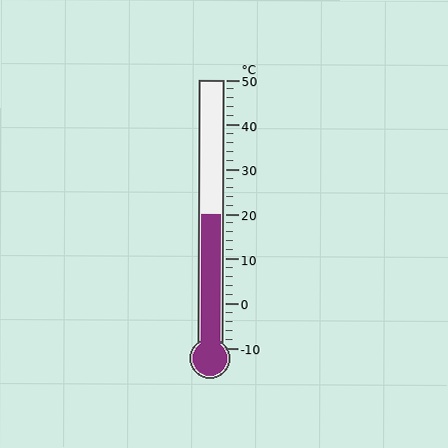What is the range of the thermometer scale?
The thermometer scale ranges from -10°C to 50°C.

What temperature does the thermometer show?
The thermometer shows approximately 20°C.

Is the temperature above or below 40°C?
The temperature is below 40°C.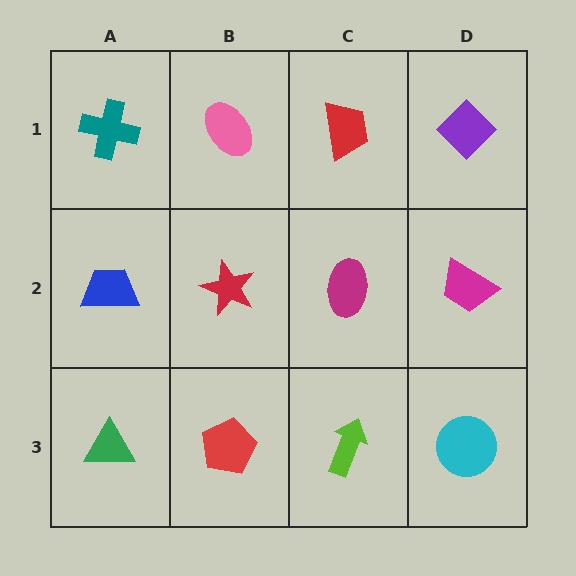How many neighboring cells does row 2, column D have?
3.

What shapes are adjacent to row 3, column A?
A blue trapezoid (row 2, column A), a red pentagon (row 3, column B).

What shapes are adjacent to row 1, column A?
A blue trapezoid (row 2, column A), a pink ellipse (row 1, column B).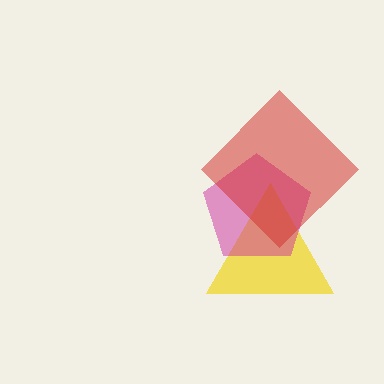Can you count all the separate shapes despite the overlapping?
Yes, there are 3 separate shapes.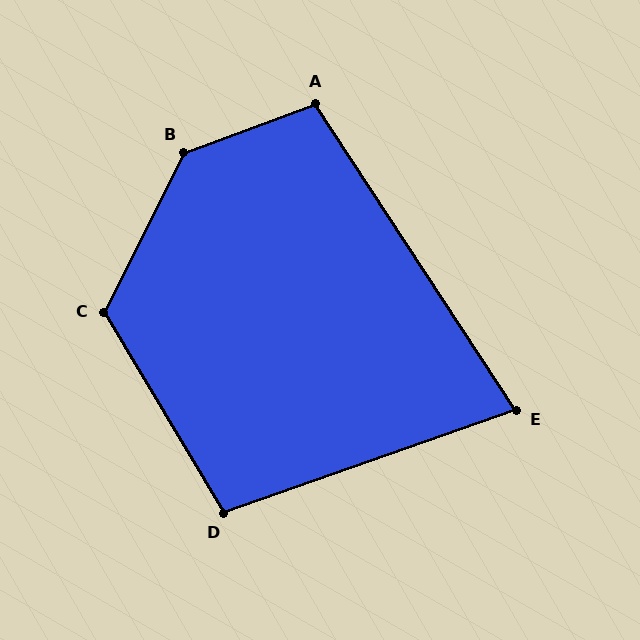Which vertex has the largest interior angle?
B, at approximately 137 degrees.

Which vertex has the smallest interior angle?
E, at approximately 76 degrees.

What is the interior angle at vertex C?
Approximately 123 degrees (obtuse).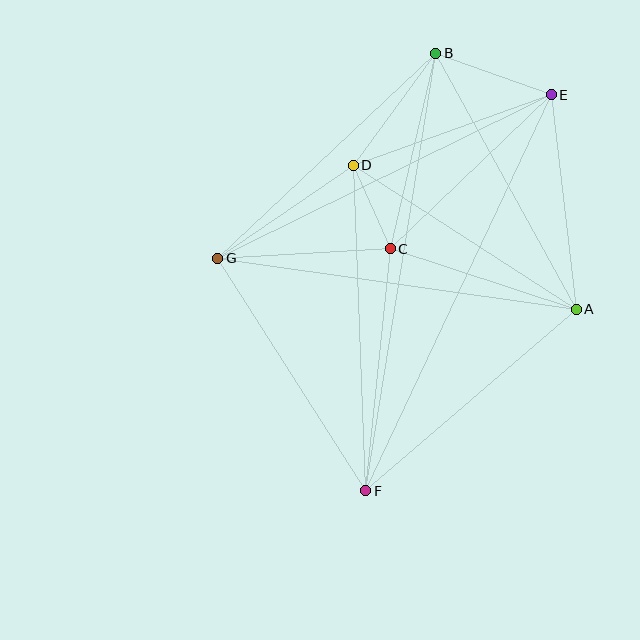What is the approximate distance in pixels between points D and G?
The distance between D and G is approximately 164 pixels.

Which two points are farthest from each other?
Points B and F are farthest from each other.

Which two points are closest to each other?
Points C and D are closest to each other.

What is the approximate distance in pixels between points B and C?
The distance between B and C is approximately 201 pixels.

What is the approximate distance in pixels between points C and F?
The distance between C and F is approximately 243 pixels.